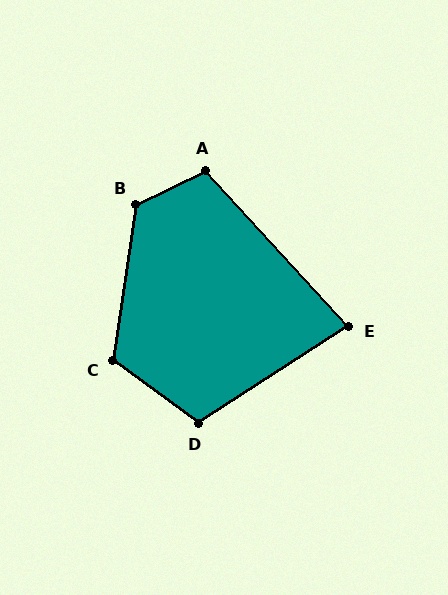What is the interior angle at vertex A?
Approximately 107 degrees (obtuse).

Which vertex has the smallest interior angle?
E, at approximately 80 degrees.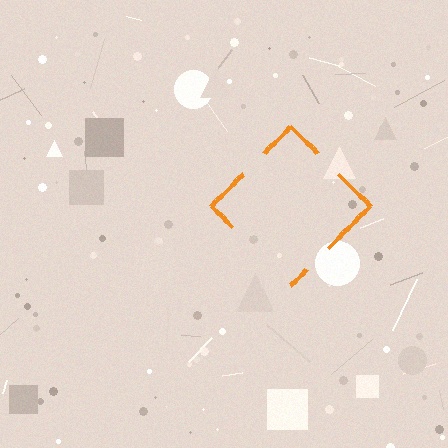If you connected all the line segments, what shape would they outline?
They would outline a diamond.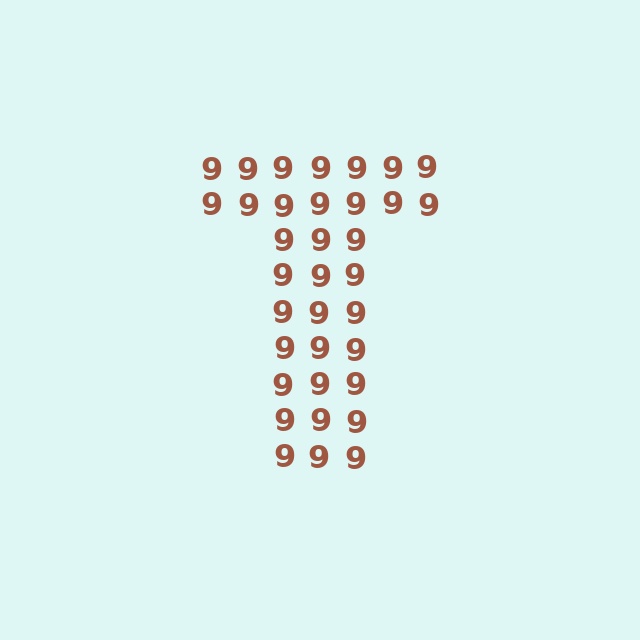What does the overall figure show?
The overall figure shows the letter T.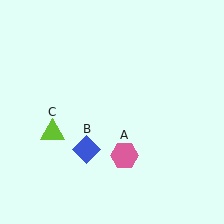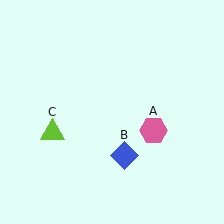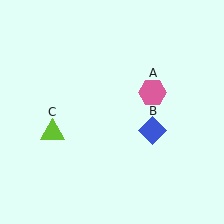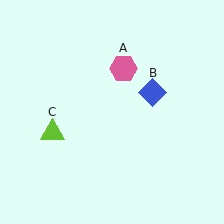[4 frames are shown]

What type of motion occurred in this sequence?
The pink hexagon (object A), blue diamond (object B) rotated counterclockwise around the center of the scene.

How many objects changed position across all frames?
2 objects changed position: pink hexagon (object A), blue diamond (object B).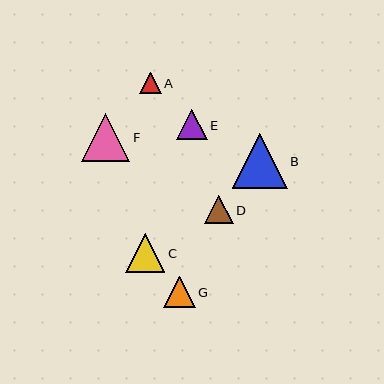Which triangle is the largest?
Triangle B is the largest with a size of approximately 55 pixels.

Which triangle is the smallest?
Triangle A is the smallest with a size of approximately 22 pixels.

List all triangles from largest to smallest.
From largest to smallest: B, F, C, G, E, D, A.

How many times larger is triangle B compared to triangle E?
Triangle B is approximately 1.8 times the size of triangle E.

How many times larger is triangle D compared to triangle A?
Triangle D is approximately 1.3 times the size of triangle A.